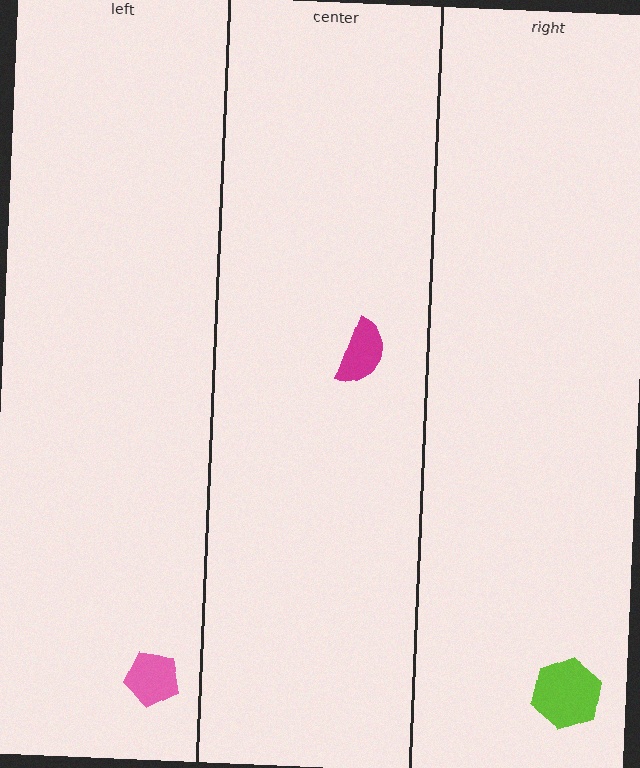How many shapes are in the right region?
1.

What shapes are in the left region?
The pink pentagon.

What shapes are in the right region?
The lime hexagon.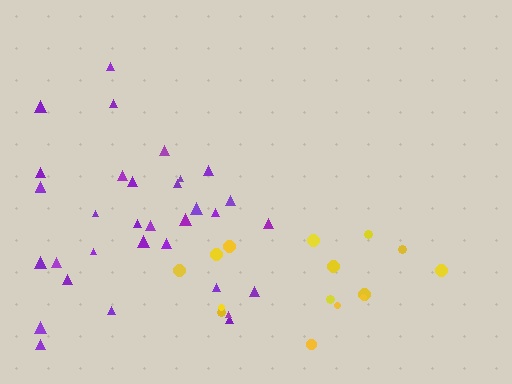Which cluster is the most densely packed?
Purple.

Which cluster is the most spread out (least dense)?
Yellow.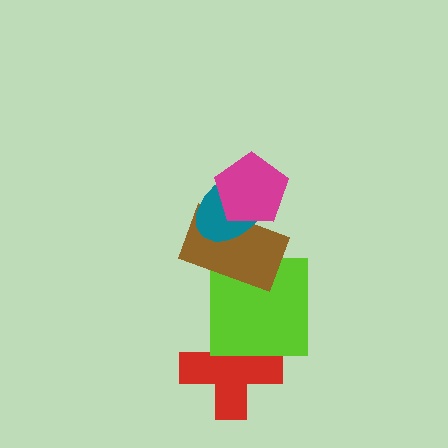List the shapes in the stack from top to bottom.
From top to bottom: the magenta pentagon, the teal ellipse, the brown rectangle, the lime square, the red cross.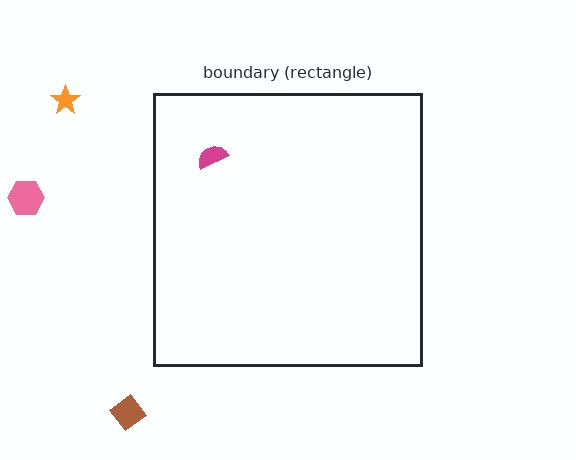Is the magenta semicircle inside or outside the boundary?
Inside.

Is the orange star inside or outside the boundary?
Outside.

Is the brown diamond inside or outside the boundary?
Outside.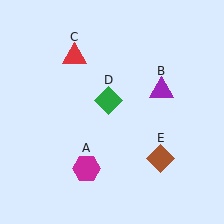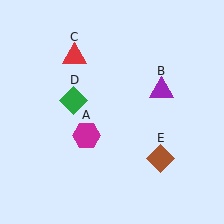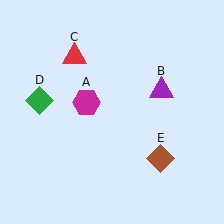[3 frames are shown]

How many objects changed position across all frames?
2 objects changed position: magenta hexagon (object A), green diamond (object D).